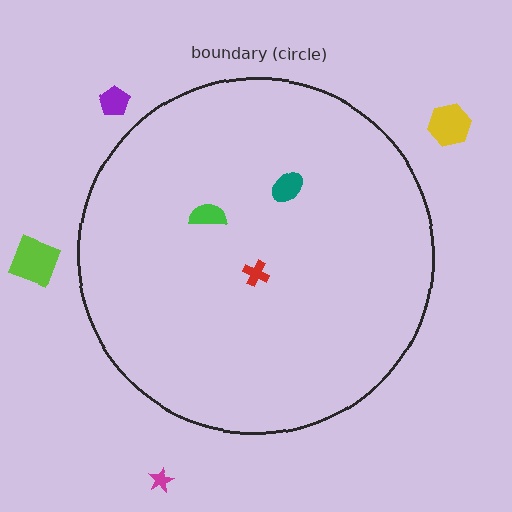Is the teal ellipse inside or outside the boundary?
Inside.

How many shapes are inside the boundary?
3 inside, 4 outside.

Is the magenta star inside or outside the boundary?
Outside.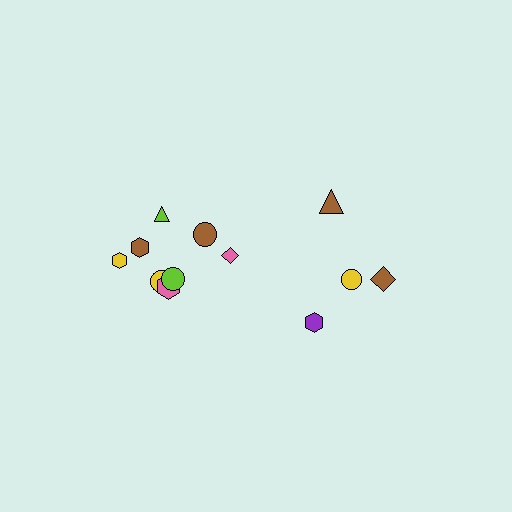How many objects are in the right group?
There are 4 objects.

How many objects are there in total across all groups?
There are 12 objects.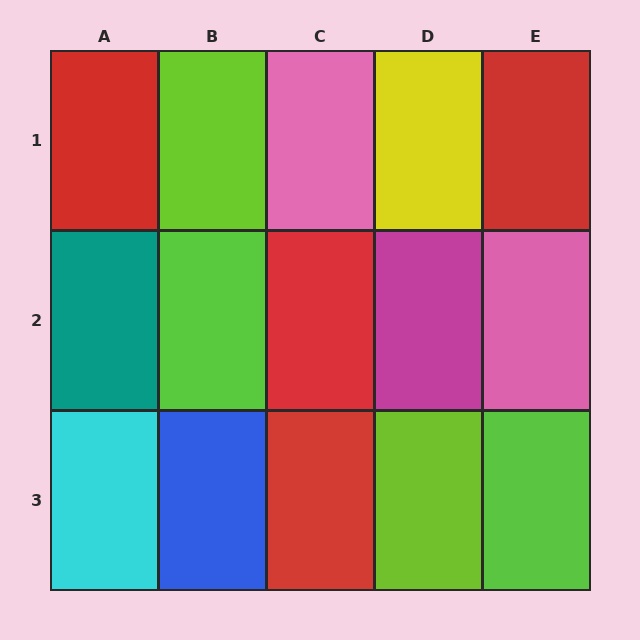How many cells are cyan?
1 cell is cyan.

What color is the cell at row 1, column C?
Pink.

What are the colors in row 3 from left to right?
Cyan, blue, red, lime, lime.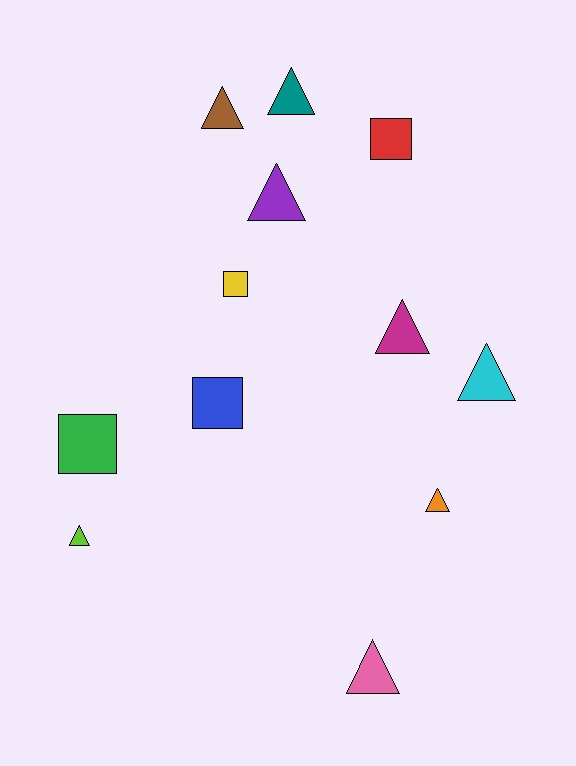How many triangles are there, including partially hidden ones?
There are 8 triangles.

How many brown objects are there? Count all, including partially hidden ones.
There is 1 brown object.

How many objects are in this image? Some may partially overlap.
There are 12 objects.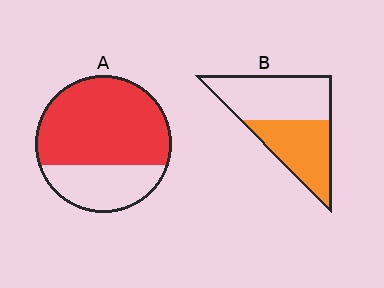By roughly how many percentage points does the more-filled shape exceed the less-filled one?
By roughly 25 percentage points (A over B).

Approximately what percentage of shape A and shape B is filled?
A is approximately 70% and B is approximately 45%.